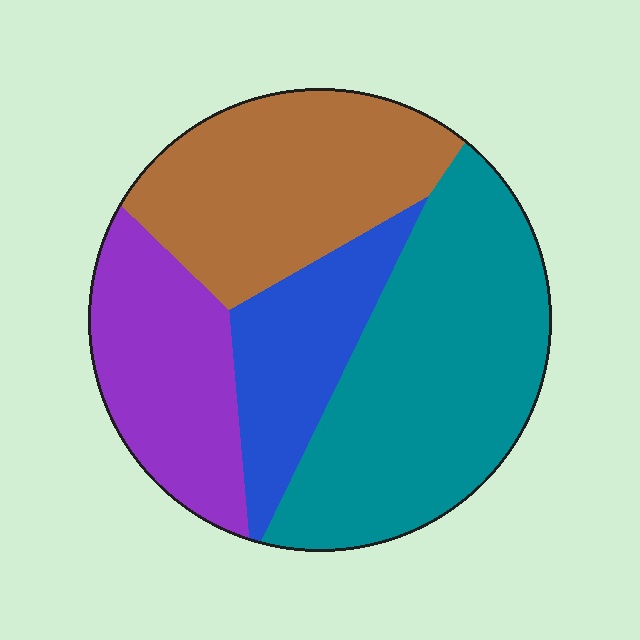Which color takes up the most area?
Teal, at roughly 40%.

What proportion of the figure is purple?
Purple covers roughly 20% of the figure.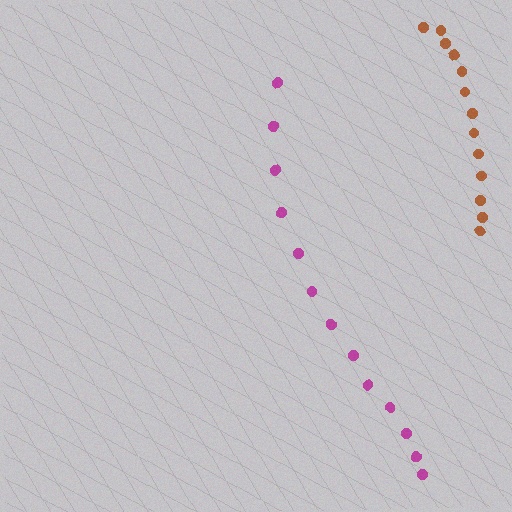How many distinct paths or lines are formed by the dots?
There are 2 distinct paths.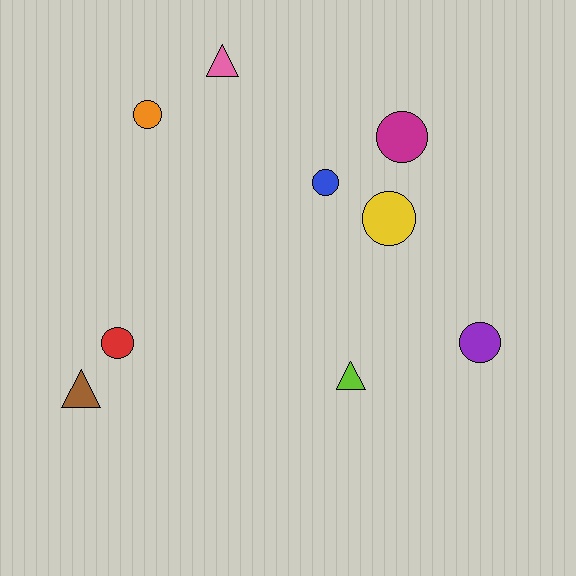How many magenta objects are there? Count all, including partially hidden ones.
There is 1 magenta object.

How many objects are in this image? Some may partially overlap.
There are 9 objects.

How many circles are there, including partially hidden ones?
There are 6 circles.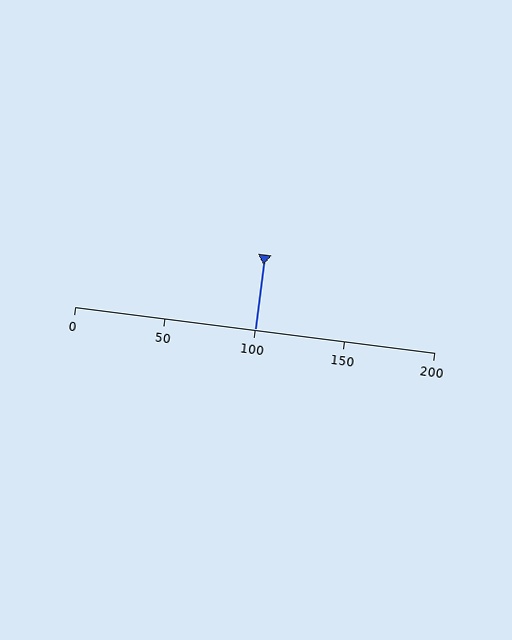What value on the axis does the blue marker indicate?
The marker indicates approximately 100.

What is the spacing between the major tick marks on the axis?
The major ticks are spaced 50 apart.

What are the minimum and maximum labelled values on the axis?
The axis runs from 0 to 200.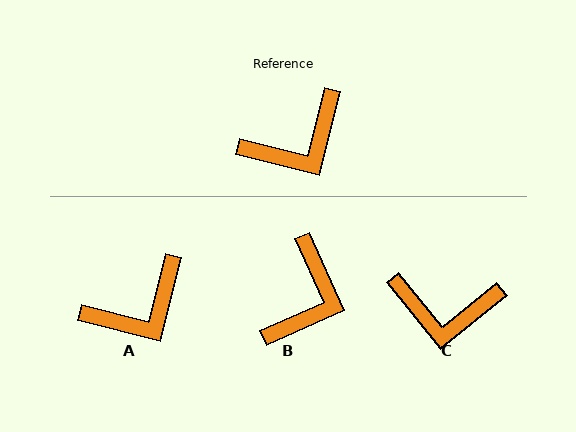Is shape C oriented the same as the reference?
No, it is off by about 37 degrees.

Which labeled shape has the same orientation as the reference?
A.